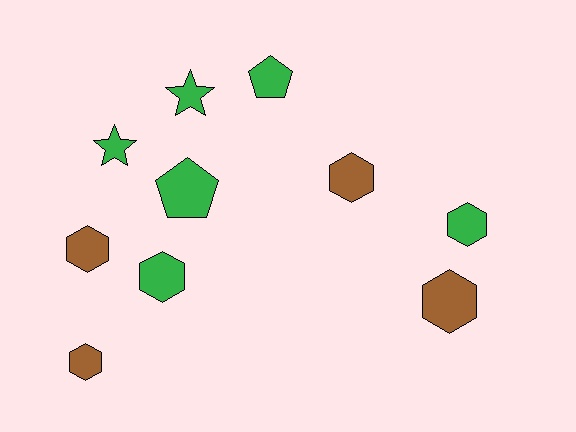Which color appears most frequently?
Green, with 6 objects.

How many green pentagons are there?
There are 2 green pentagons.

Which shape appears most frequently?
Hexagon, with 6 objects.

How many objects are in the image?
There are 10 objects.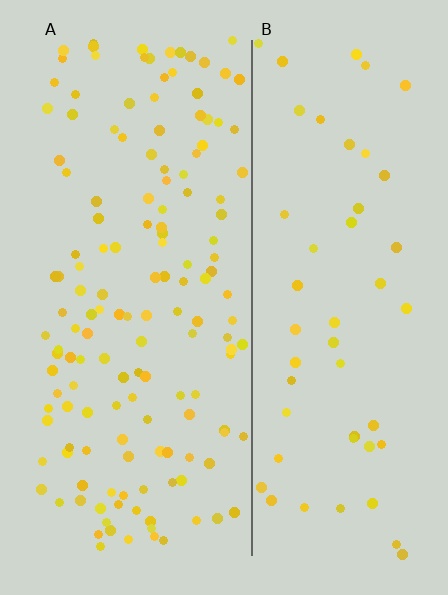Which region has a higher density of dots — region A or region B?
A (the left).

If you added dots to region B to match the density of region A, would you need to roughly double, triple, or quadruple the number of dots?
Approximately triple.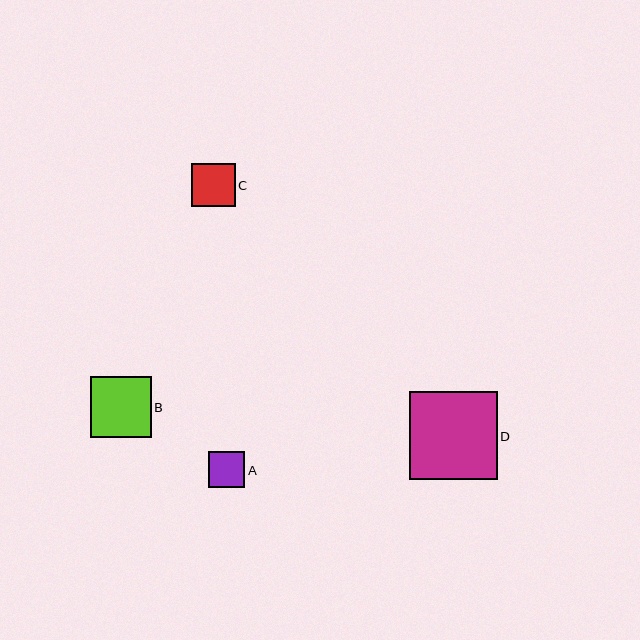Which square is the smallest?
Square A is the smallest with a size of approximately 36 pixels.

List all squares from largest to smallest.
From largest to smallest: D, B, C, A.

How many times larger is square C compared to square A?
Square C is approximately 1.2 times the size of square A.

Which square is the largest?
Square D is the largest with a size of approximately 88 pixels.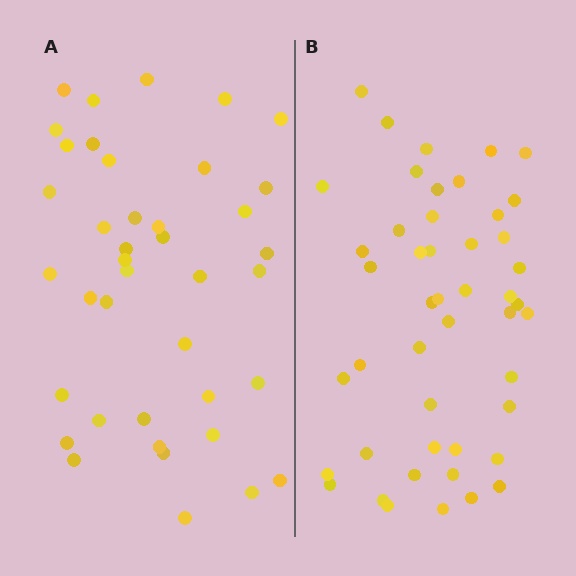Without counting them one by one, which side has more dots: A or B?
Region B (the right region) has more dots.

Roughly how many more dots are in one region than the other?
Region B has roughly 8 or so more dots than region A.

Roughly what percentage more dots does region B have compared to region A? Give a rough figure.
About 20% more.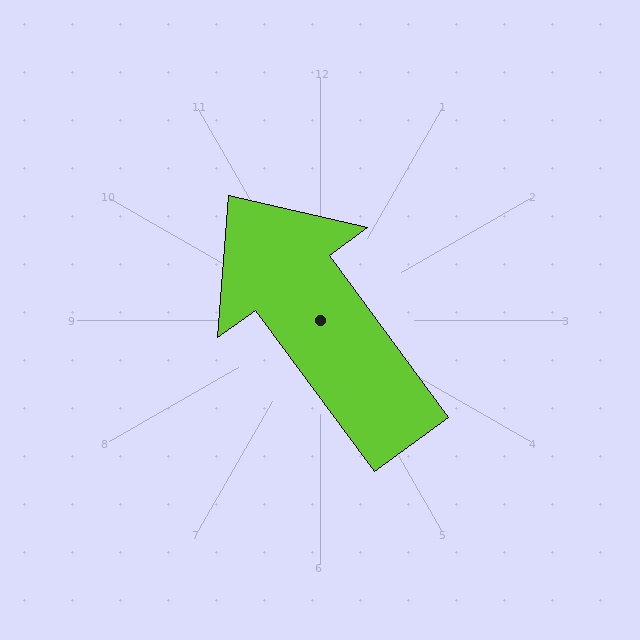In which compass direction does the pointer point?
Northwest.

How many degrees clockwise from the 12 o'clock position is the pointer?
Approximately 324 degrees.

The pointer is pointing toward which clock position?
Roughly 11 o'clock.